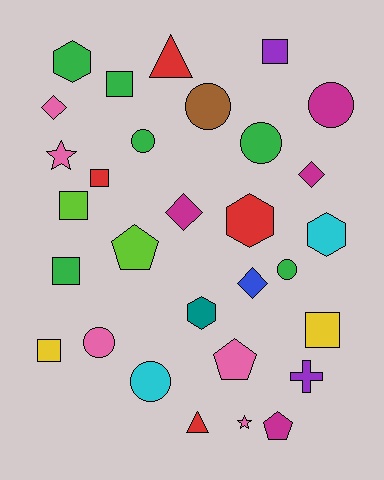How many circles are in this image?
There are 7 circles.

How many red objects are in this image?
There are 4 red objects.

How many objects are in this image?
There are 30 objects.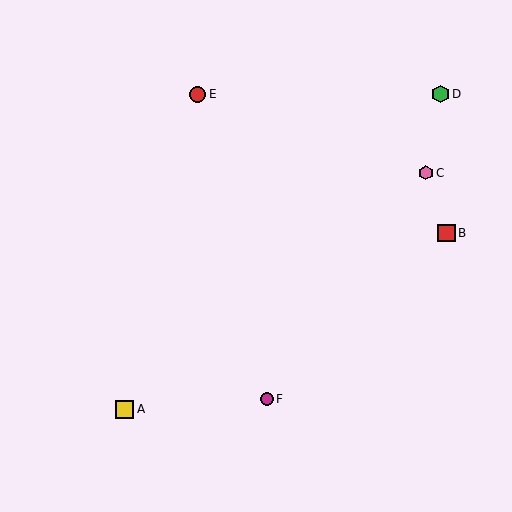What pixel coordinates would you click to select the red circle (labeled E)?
Click at (198, 94) to select the red circle E.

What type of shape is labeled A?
Shape A is a yellow square.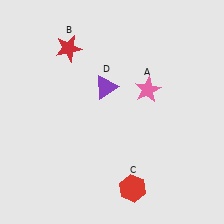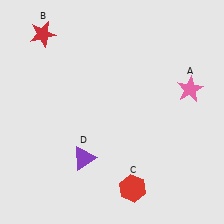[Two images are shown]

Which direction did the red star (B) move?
The red star (B) moved left.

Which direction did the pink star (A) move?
The pink star (A) moved right.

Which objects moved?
The objects that moved are: the pink star (A), the red star (B), the purple triangle (D).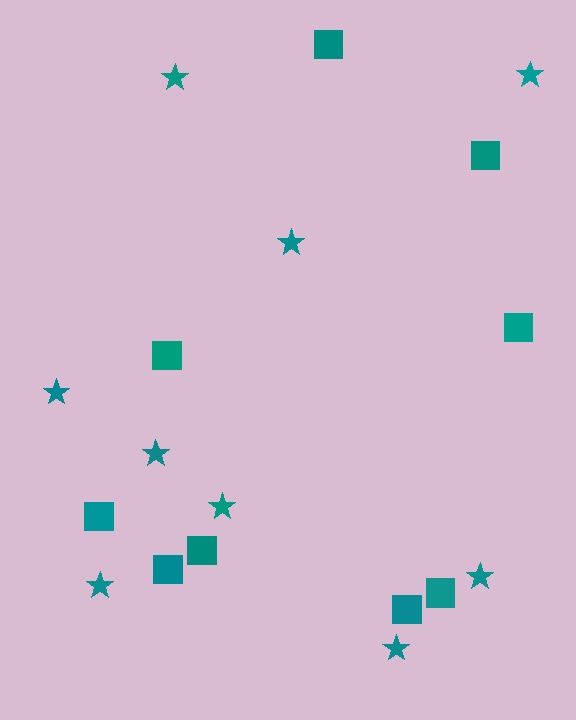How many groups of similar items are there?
There are 2 groups: one group of stars (9) and one group of squares (9).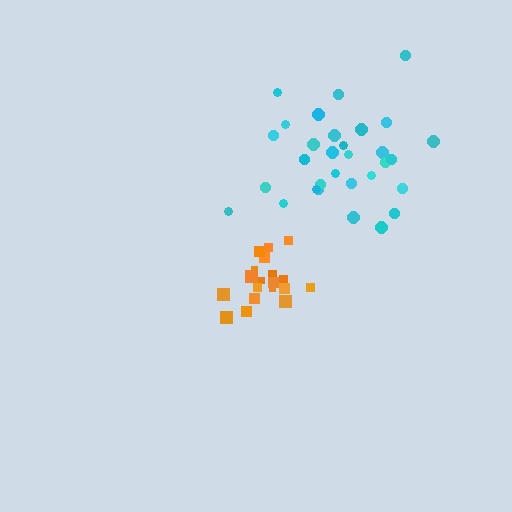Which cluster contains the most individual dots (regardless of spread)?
Cyan (31).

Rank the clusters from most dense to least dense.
orange, cyan.